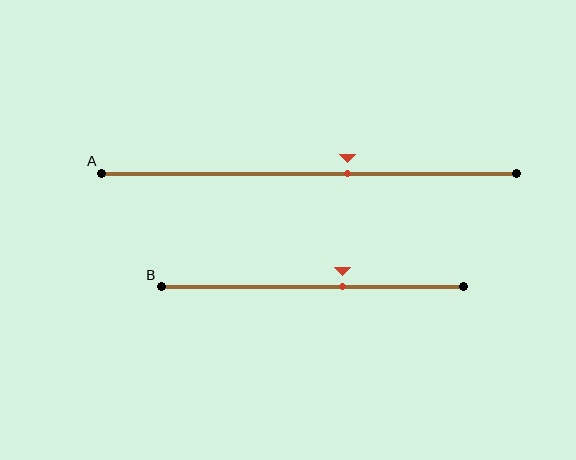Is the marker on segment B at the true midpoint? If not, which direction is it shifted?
No, the marker on segment B is shifted to the right by about 10% of the segment length.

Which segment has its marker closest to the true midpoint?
Segment A has its marker closest to the true midpoint.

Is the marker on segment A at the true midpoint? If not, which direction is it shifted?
No, the marker on segment A is shifted to the right by about 9% of the segment length.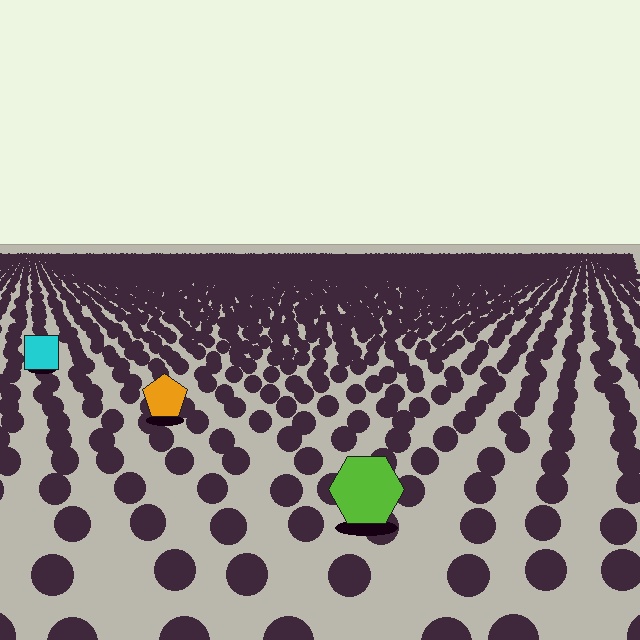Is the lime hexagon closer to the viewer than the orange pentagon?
Yes. The lime hexagon is closer — you can tell from the texture gradient: the ground texture is coarser near it.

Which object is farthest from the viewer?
The cyan square is farthest from the viewer. It appears smaller and the ground texture around it is denser.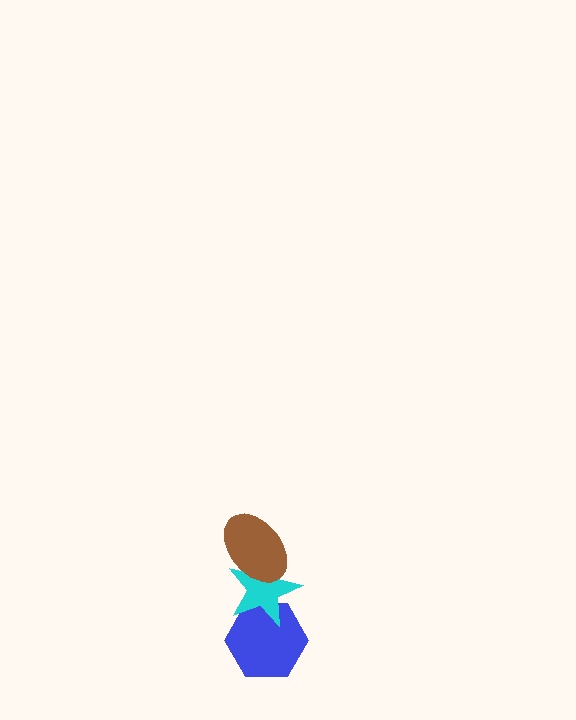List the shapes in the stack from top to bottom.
From top to bottom: the brown ellipse, the cyan star, the blue hexagon.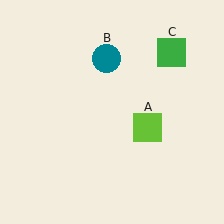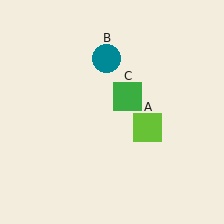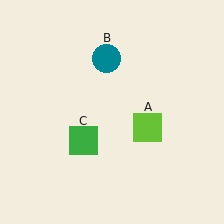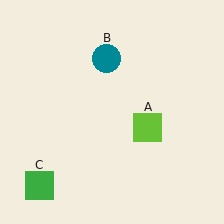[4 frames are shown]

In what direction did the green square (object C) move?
The green square (object C) moved down and to the left.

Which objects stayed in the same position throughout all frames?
Lime square (object A) and teal circle (object B) remained stationary.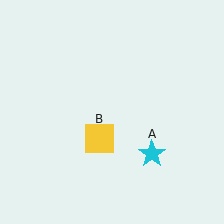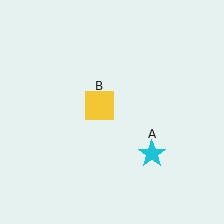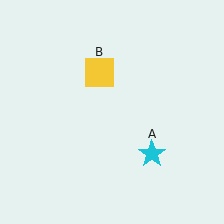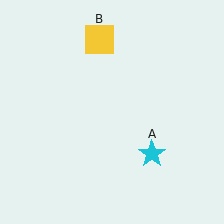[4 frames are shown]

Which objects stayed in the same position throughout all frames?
Cyan star (object A) remained stationary.